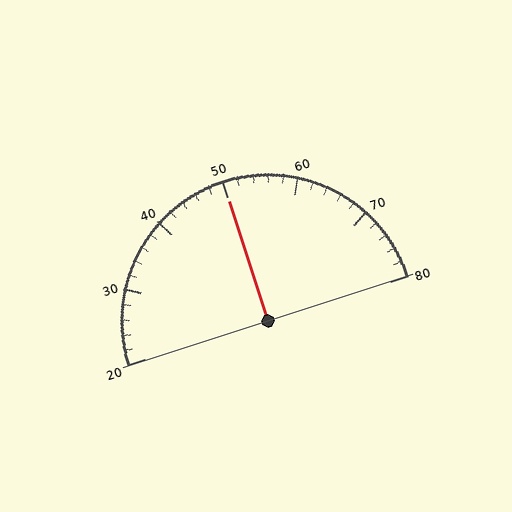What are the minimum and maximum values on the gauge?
The gauge ranges from 20 to 80.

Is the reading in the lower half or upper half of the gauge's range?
The reading is in the upper half of the range (20 to 80).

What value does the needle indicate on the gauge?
The needle indicates approximately 50.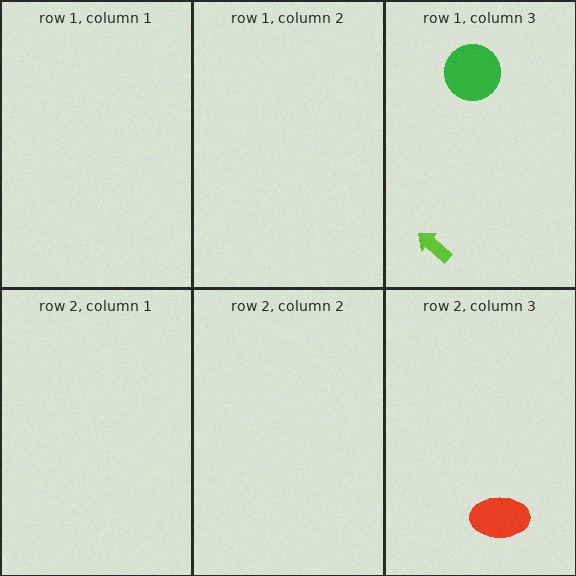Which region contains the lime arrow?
The row 1, column 3 region.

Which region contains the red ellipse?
The row 2, column 3 region.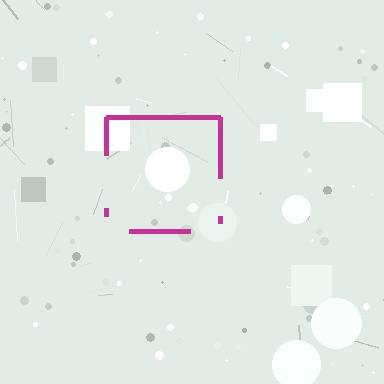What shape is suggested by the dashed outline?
The dashed outline suggests a square.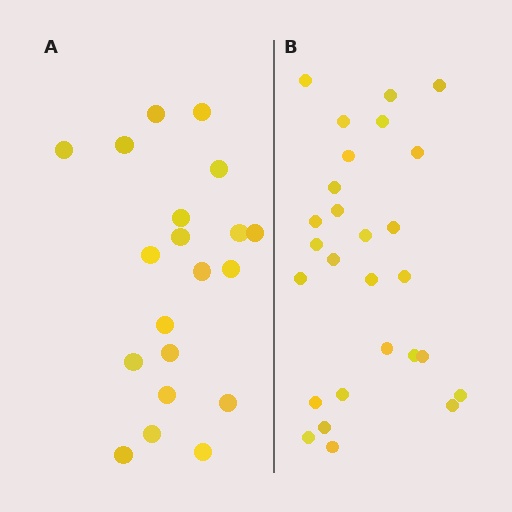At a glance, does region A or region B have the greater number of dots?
Region B (the right region) has more dots.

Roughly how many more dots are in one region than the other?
Region B has roughly 8 or so more dots than region A.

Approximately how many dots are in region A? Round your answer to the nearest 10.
About 20 dots.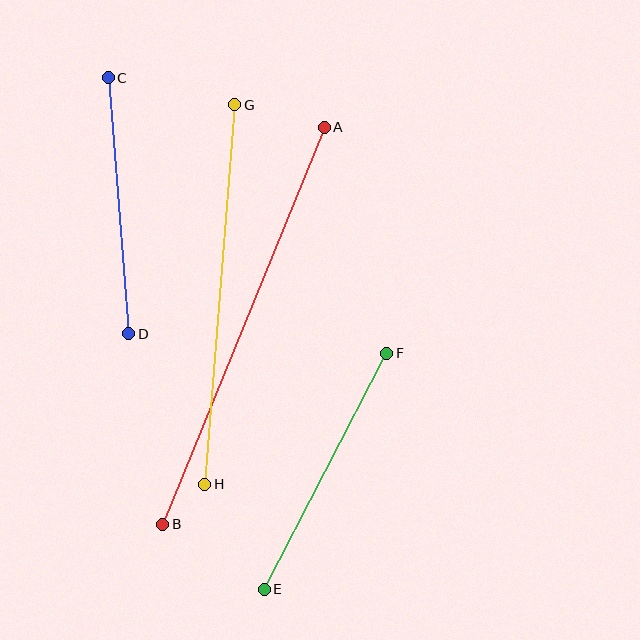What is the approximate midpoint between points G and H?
The midpoint is at approximately (220, 295) pixels.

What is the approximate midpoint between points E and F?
The midpoint is at approximately (326, 471) pixels.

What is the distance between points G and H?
The distance is approximately 381 pixels.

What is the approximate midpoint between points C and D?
The midpoint is at approximately (118, 206) pixels.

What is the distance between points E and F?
The distance is approximately 266 pixels.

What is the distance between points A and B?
The distance is approximately 429 pixels.